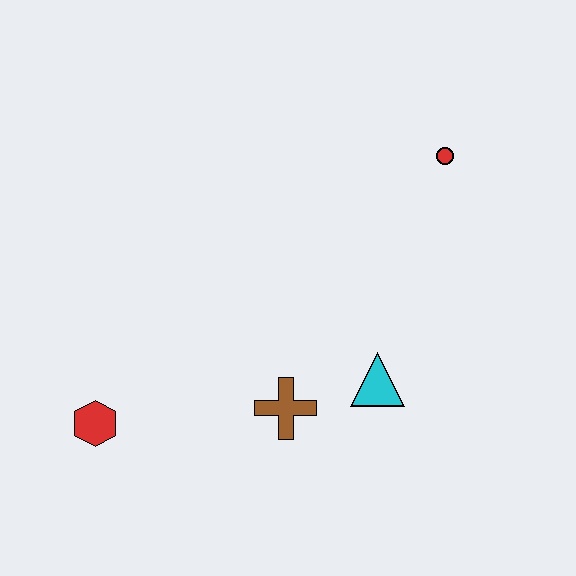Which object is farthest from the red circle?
The red hexagon is farthest from the red circle.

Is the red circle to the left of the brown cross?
No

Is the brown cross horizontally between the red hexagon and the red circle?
Yes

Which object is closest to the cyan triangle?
The brown cross is closest to the cyan triangle.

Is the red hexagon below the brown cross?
Yes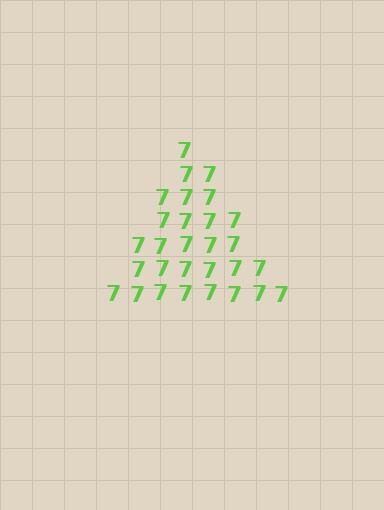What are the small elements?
The small elements are digit 7's.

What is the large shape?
The large shape is a triangle.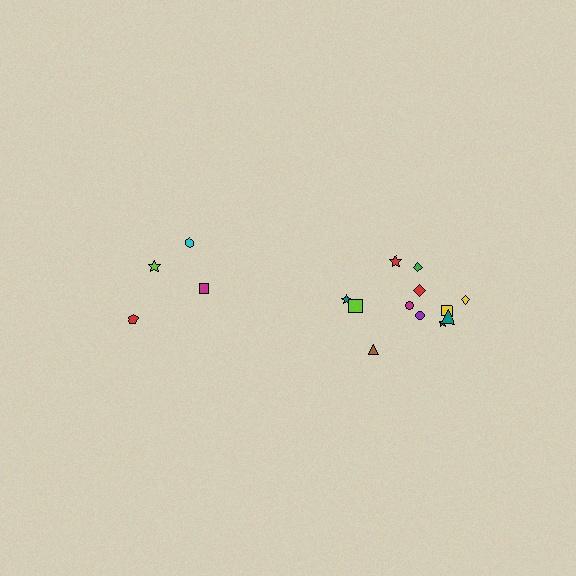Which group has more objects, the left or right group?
The right group.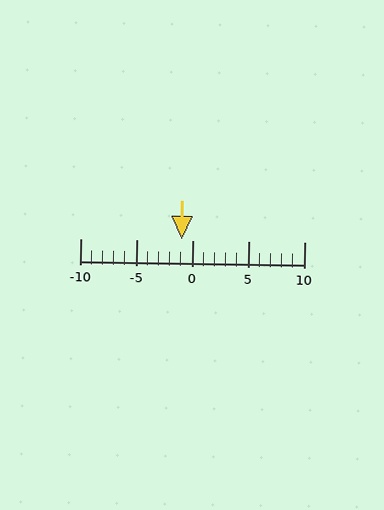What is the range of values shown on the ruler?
The ruler shows values from -10 to 10.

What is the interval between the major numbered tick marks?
The major tick marks are spaced 5 units apart.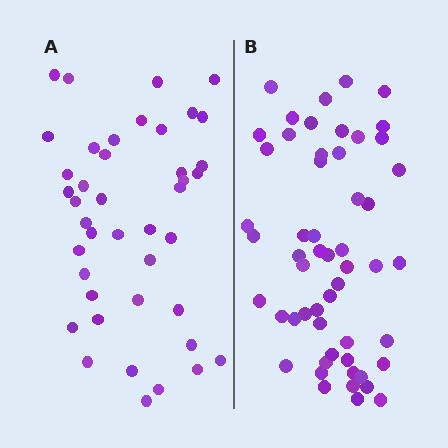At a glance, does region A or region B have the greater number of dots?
Region B (the right region) has more dots.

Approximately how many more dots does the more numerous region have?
Region B has roughly 12 or so more dots than region A.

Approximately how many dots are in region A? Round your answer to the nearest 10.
About 40 dots. (The exact count is 42, which rounds to 40.)